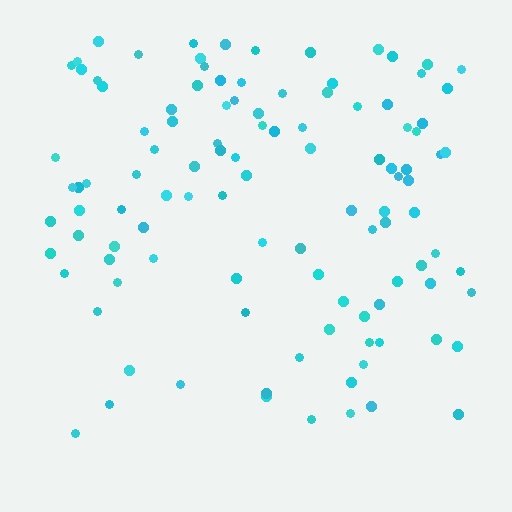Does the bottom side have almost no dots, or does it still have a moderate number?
Still a moderate number, just noticeably fewer than the top.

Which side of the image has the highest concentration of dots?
The top.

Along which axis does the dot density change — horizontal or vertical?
Vertical.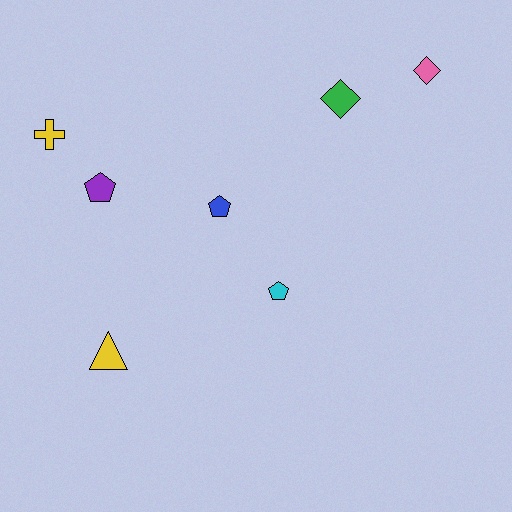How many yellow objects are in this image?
There are 2 yellow objects.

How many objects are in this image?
There are 7 objects.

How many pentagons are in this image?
There are 3 pentagons.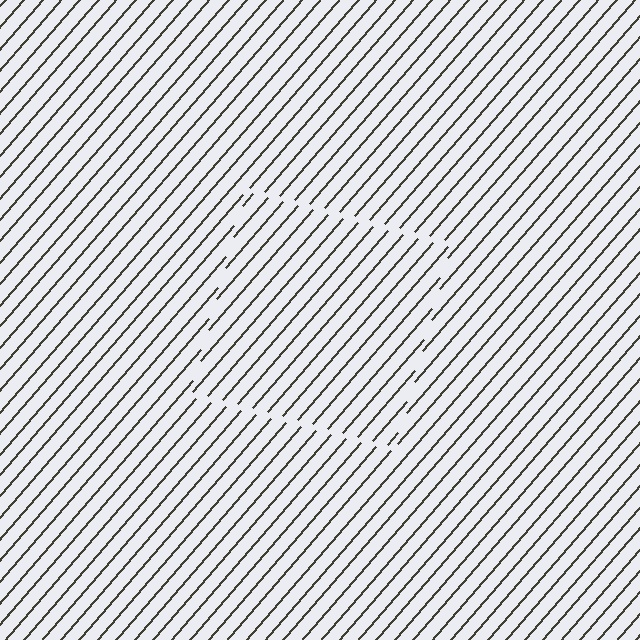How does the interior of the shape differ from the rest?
The interior of the shape contains the same grating, shifted by half a period — the contour is defined by the phase discontinuity where line-ends from the inner and outer gratings abut.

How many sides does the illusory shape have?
4 sides — the line-ends trace a square.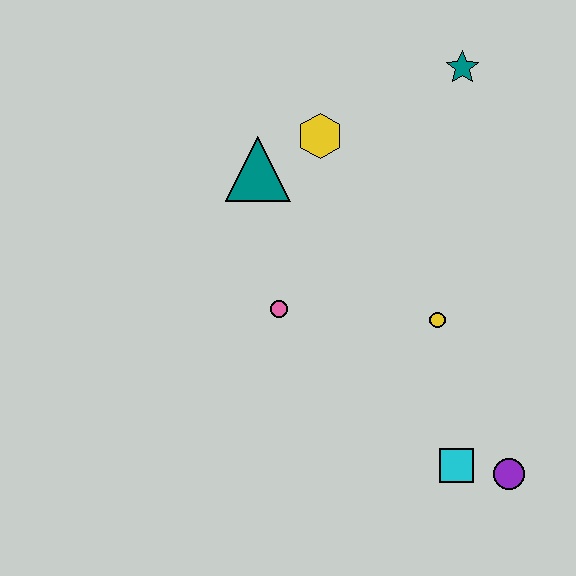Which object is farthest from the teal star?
The purple circle is farthest from the teal star.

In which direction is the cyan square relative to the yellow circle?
The cyan square is below the yellow circle.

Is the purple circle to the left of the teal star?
No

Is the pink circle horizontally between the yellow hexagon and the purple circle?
No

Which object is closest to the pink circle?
The teal triangle is closest to the pink circle.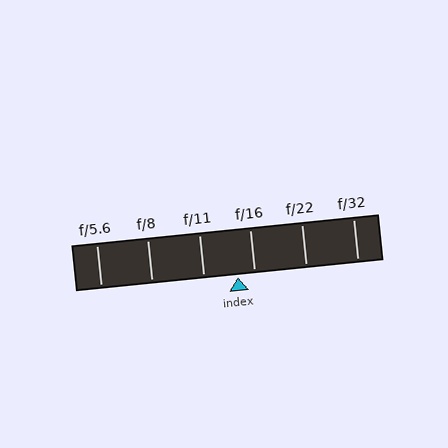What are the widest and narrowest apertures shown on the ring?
The widest aperture shown is f/5.6 and the narrowest is f/32.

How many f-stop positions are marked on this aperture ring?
There are 6 f-stop positions marked.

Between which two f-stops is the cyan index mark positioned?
The index mark is between f/11 and f/16.